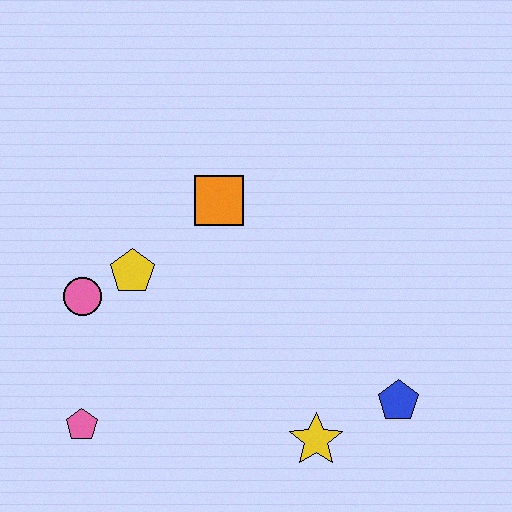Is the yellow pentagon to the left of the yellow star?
Yes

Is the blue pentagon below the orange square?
Yes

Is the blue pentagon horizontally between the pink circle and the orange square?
No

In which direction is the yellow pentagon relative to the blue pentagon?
The yellow pentagon is to the left of the blue pentagon.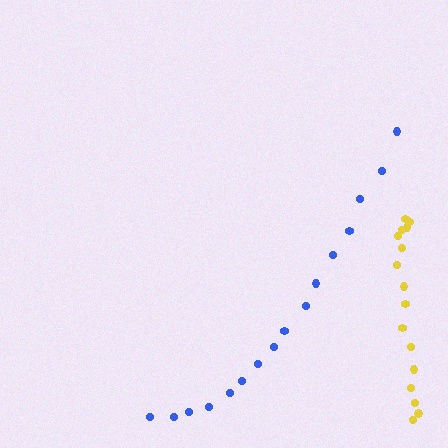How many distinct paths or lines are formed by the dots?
There are 2 distinct paths.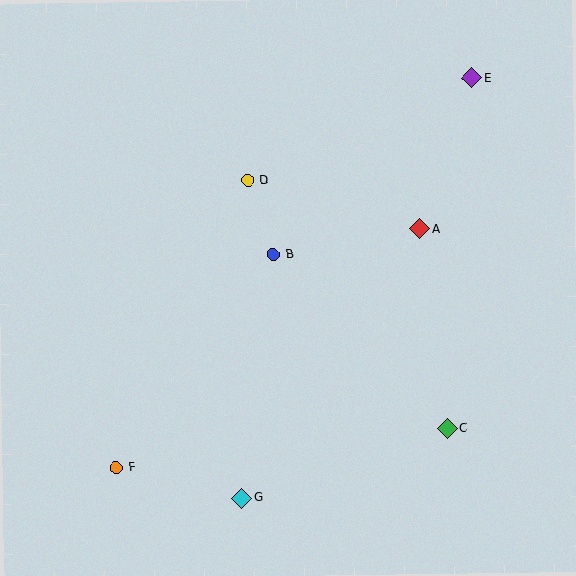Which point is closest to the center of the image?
Point B at (273, 255) is closest to the center.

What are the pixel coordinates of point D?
Point D is at (248, 180).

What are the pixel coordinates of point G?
Point G is at (242, 498).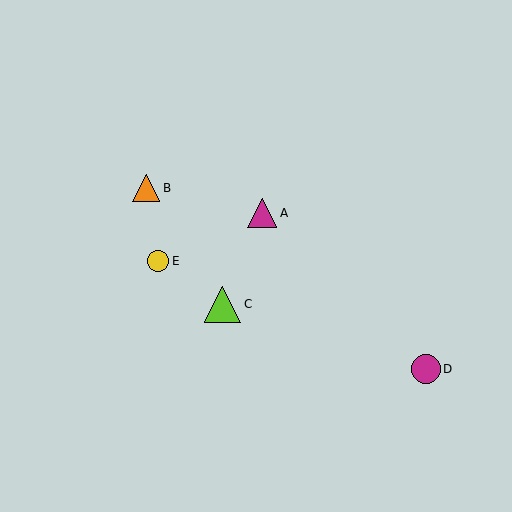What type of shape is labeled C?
Shape C is a lime triangle.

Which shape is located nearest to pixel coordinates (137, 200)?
The orange triangle (labeled B) at (146, 188) is nearest to that location.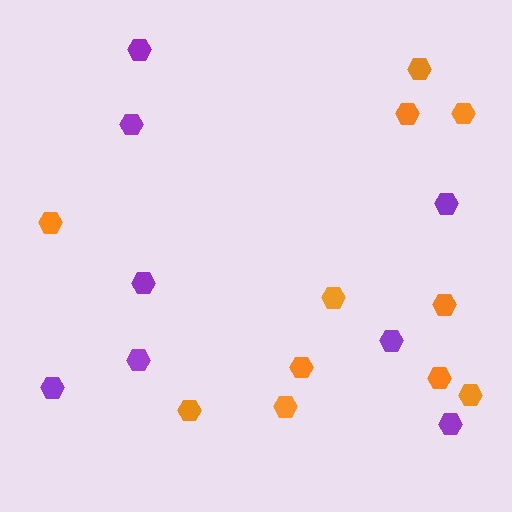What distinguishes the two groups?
There are 2 groups: one group of purple hexagons (8) and one group of orange hexagons (11).